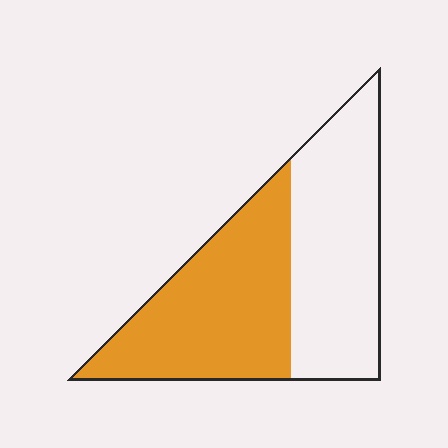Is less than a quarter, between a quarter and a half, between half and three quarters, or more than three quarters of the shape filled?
Between half and three quarters.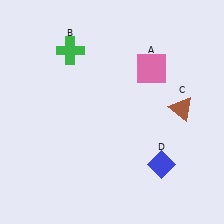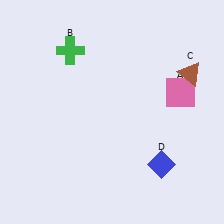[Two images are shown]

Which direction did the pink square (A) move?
The pink square (A) moved right.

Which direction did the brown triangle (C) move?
The brown triangle (C) moved up.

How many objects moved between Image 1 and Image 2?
2 objects moved between the two images.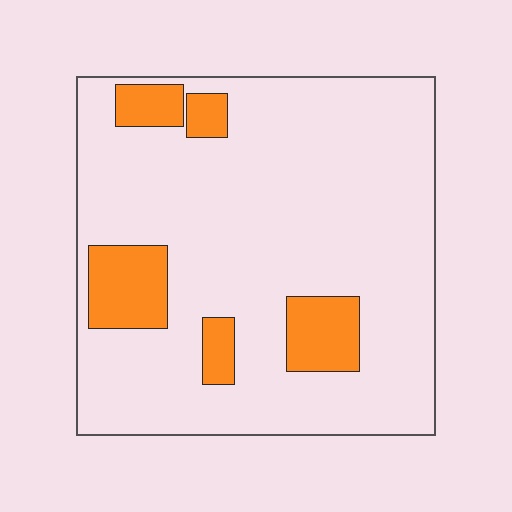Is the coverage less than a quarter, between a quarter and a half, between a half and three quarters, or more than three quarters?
Less than a quarter.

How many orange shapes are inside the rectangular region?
5.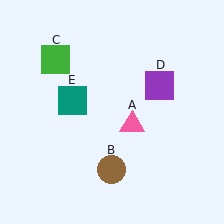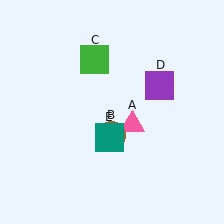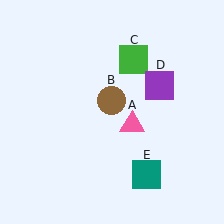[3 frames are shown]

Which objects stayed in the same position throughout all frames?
Pink triangle (object A) and purple square (object D) remained stationary.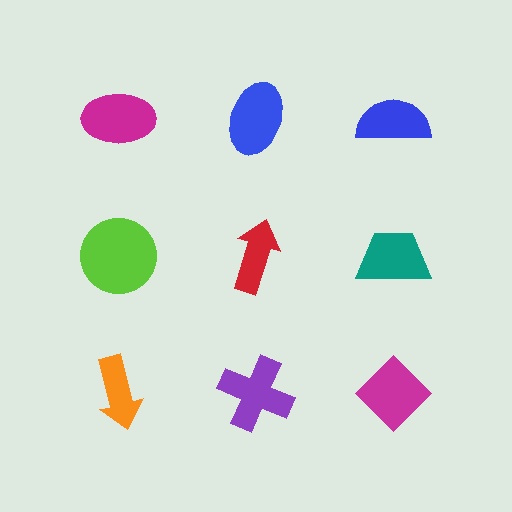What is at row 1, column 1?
A magenta ellipse.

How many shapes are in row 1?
3 shapes.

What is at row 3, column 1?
An orange arrow.